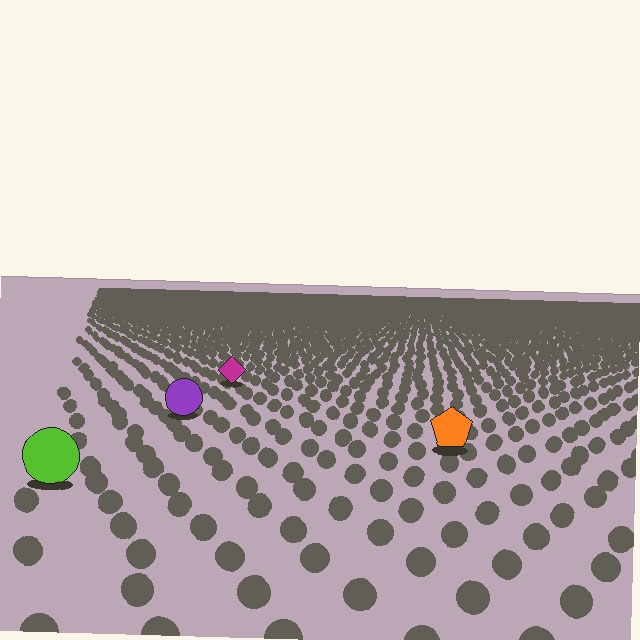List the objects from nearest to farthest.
From nearest to farthest: the lime circle, the orange pentagon, the purple circle, the magenta diamond.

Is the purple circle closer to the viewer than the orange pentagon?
No. The orange pentagon is closer — you can tell from the texture gradient: the ground texture is coarser near it.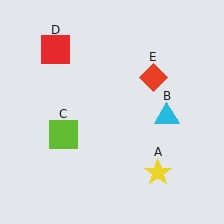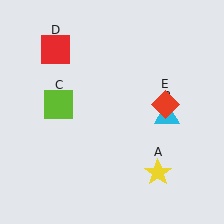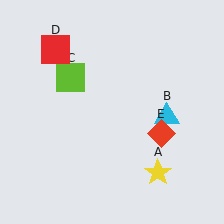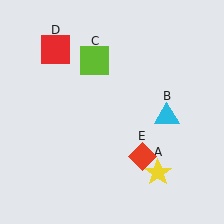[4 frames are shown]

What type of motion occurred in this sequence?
The lime square (object C), red diamond (object E) rotated clockwise around the center of the scene.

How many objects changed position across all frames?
2 objects changed position: lime square (object C), red diamond (object E).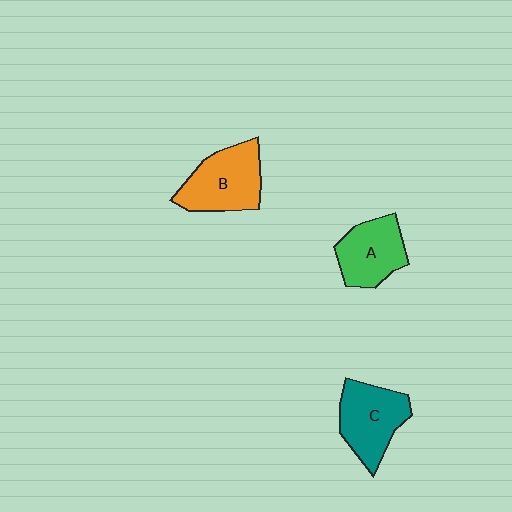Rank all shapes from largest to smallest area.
From largest to smallest: B (orange), C (teal), A (green).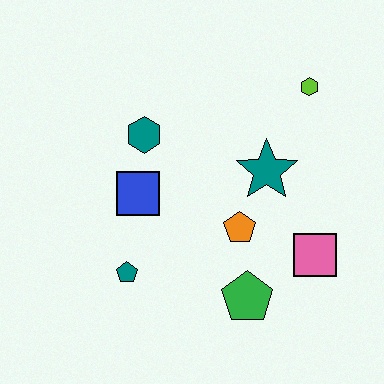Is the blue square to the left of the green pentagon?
Yes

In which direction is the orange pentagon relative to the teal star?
The orange pentagon is below the teal star.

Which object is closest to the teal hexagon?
The blue square is closest to the teal hexagon.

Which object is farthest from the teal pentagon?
The lime hexagon is farthest from the teal pentagon.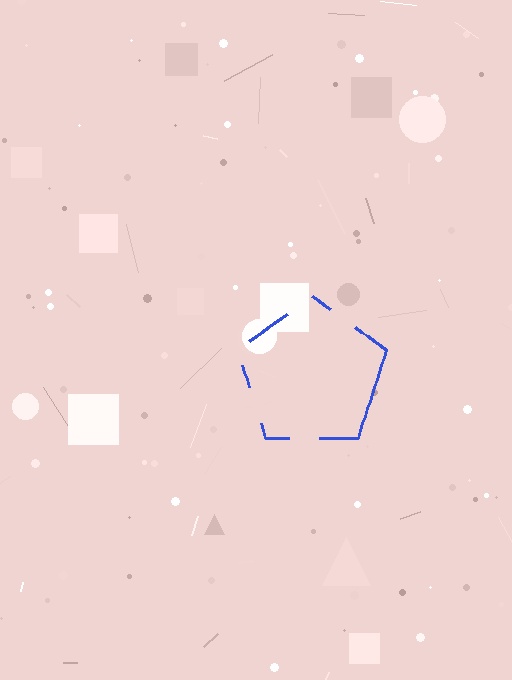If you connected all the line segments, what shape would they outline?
They would outline a pentagon.